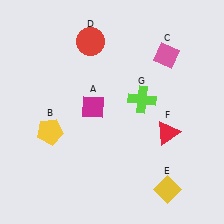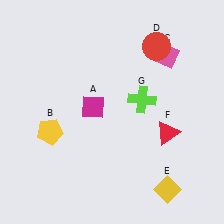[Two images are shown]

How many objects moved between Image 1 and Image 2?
1 object moved between the two images.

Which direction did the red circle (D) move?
The red circle (D) moved right.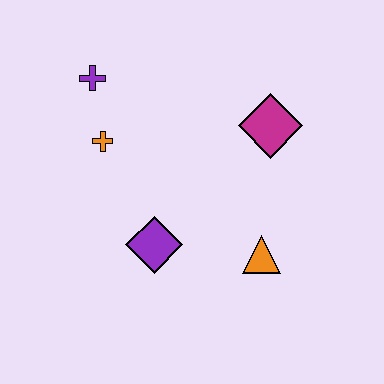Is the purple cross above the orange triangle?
Yes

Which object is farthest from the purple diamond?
The purple cross is farthest from the purple diamond.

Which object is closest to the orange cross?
The purple cross is closest to the orange cross.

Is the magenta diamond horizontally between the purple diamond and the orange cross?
No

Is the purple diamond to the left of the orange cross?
No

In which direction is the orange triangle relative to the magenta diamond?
The orange triangle is below the magenta diamond.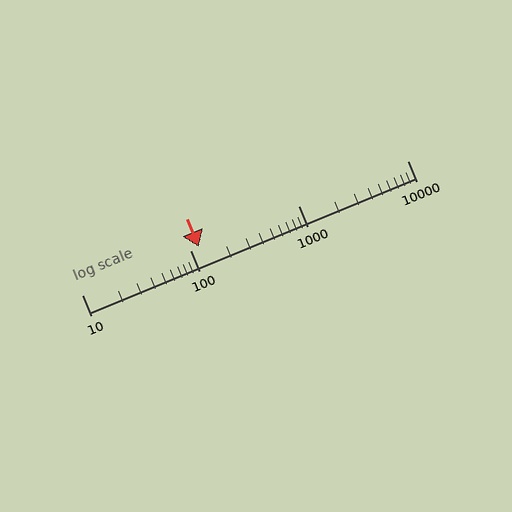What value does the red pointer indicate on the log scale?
The pointer indicates approximately 120.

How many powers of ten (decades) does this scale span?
The scale spans 3 decades, from 10 to 10000.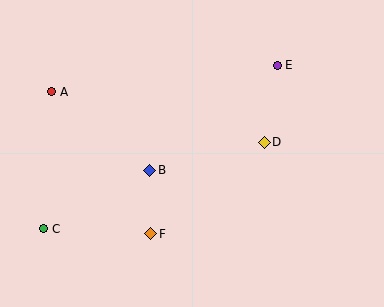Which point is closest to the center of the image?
Point B at (150, 170) is closest to the center.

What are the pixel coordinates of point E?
Point E is at (277, 65).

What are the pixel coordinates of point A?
Point A is at (52, 92).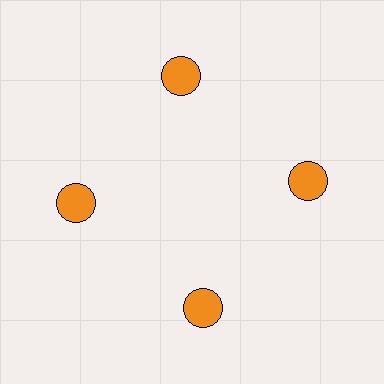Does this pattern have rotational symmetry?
Yes, this pattern has 4-fold rotational symmetry. It looks the same after rotating 90 degrees around the center.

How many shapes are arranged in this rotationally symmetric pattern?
There are 4 shapes, arranged in 4 groups of 1.